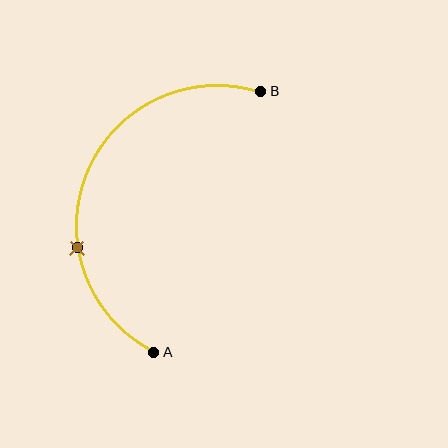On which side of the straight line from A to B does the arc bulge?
The arc bulges to the left of the straight line connecting A and B.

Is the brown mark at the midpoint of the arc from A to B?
No. The brown mark lies on the arc but is closer to endpoint A. The arc midpoint would be at the point on the curve equidistant along the arc from both A and B.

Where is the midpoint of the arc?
The arc midpoint is the point on the curve farthest from the straight line joining A and B. It sits to the left of that line.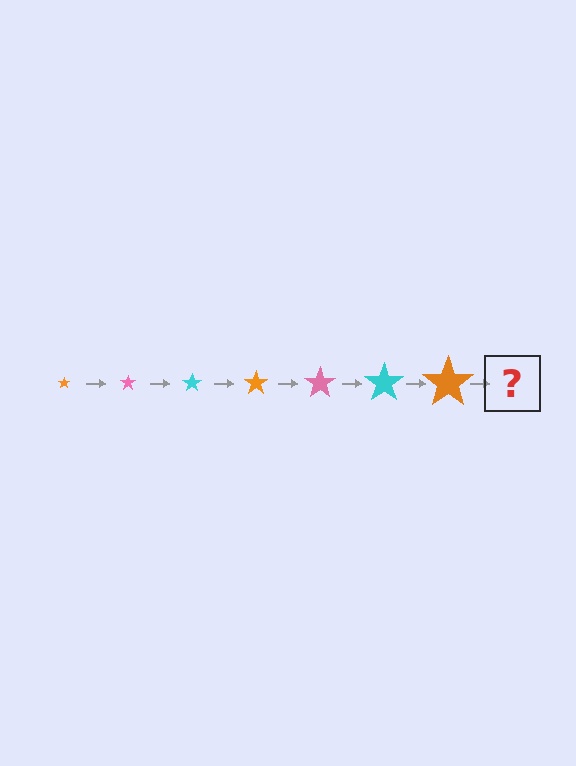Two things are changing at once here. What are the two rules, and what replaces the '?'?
The two rules are that the star grows larger each step and the color cycles through orange, pink, and cyan. The '?' should be a pink star, larger than the previous one.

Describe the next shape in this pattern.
It should be a pink star, larger than the previous one.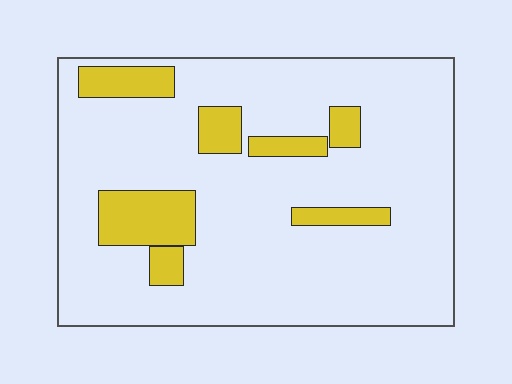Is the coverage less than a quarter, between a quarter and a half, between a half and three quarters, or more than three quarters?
Less than a quarter.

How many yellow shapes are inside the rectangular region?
7.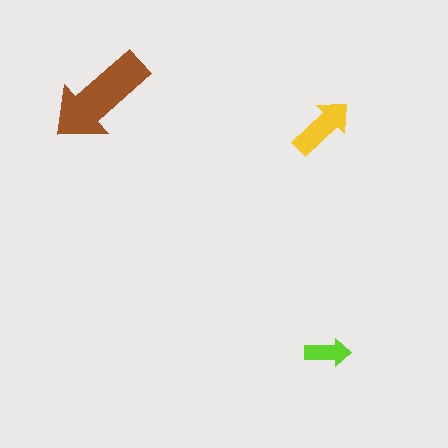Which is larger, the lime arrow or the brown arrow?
The brown one.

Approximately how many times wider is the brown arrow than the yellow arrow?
About 1.5 times wider.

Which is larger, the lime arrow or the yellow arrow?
The yellow one.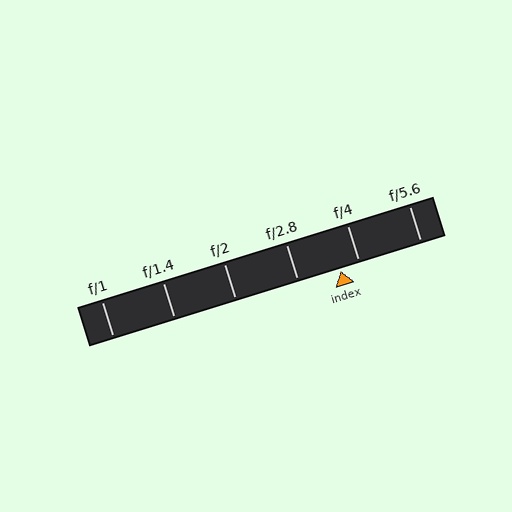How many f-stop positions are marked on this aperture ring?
There are 6 f-stop positions marked.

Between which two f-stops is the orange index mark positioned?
The index mark is between f/2.8 and f/4.